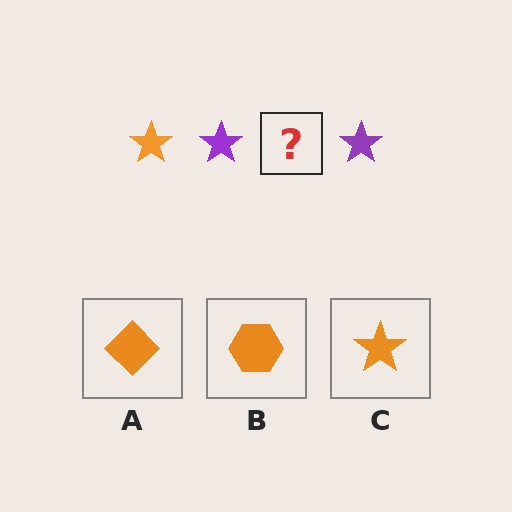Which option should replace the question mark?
Option C.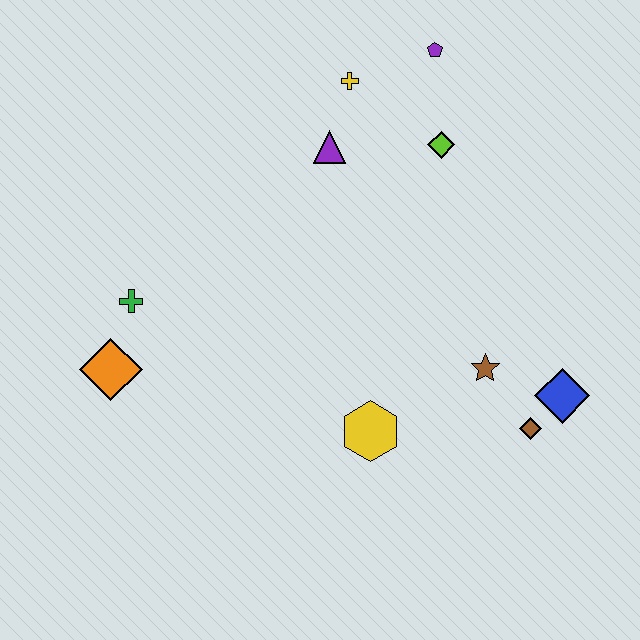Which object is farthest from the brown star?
The orange diamond is farthest from the brown star.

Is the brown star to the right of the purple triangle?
Yes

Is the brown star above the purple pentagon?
No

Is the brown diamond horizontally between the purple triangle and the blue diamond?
Yes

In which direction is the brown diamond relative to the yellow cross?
The brown diamond is below the yellow cross.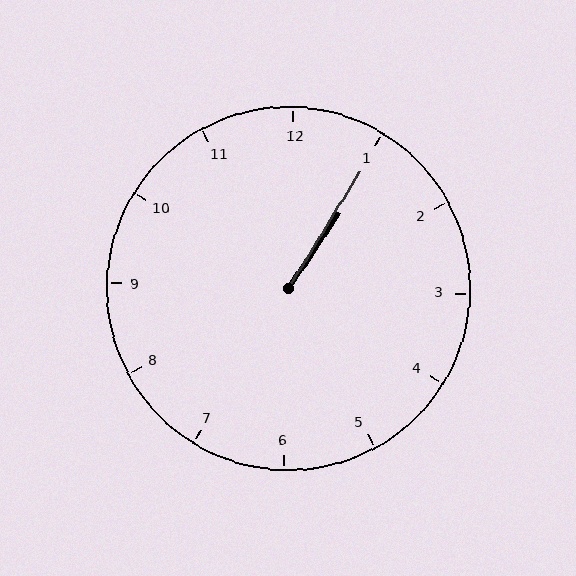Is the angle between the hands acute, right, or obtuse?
It is acute.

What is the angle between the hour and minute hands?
Approximately 2 degrees.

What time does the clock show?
1:05.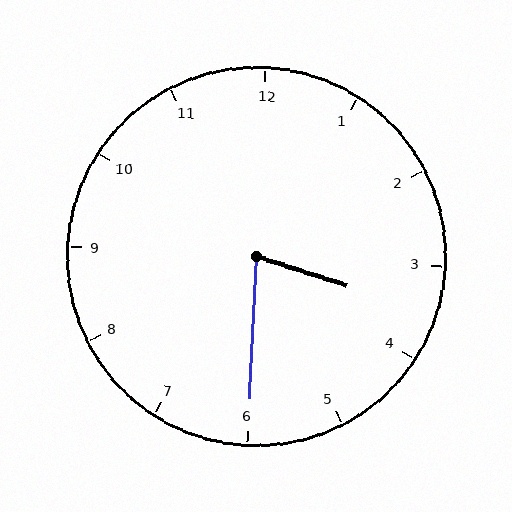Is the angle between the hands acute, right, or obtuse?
It is acute.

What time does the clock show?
3:30.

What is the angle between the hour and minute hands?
Approximately 75 degrees.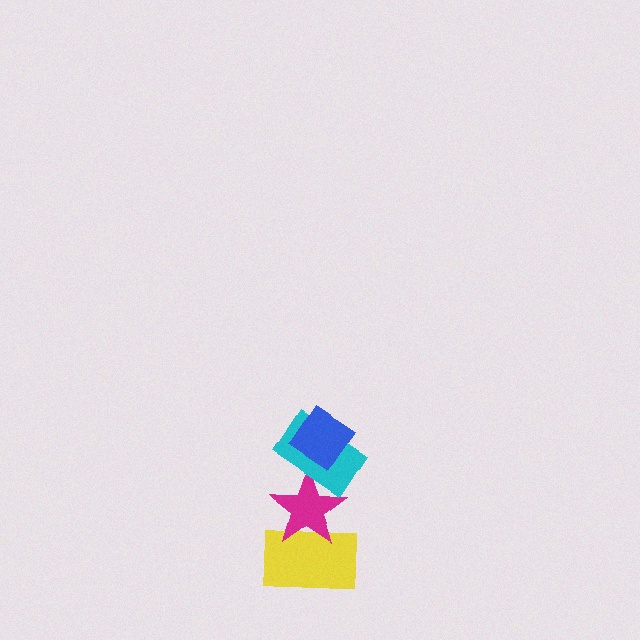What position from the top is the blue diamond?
The blue diamond is 1st from the top.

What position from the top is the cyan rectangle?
The cyan rectangle is 2nd from the top.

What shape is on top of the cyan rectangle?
The blue diamond is on top of the cyan rectangle.